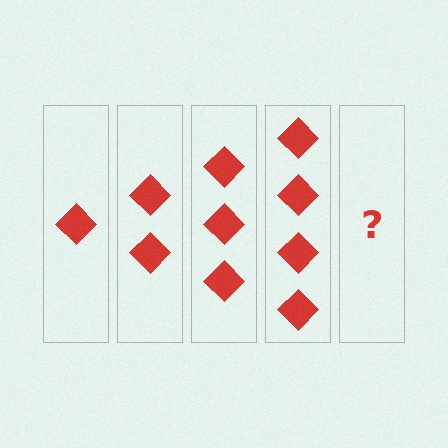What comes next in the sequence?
The next element should be 5 diamonds.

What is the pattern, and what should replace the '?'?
The pattern is that each step adds one more diamond. The '?' should be 5 diamonds.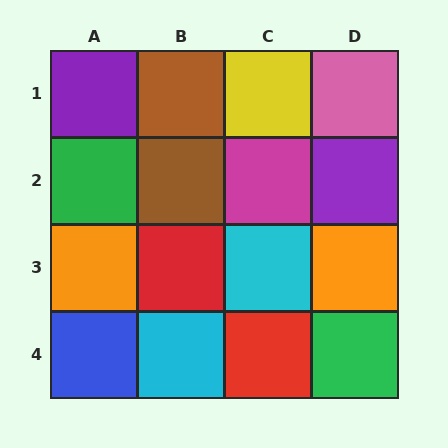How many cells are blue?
1 cell is blue.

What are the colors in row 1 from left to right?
Purple, brown, yellow, pink.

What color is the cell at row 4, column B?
Cyan.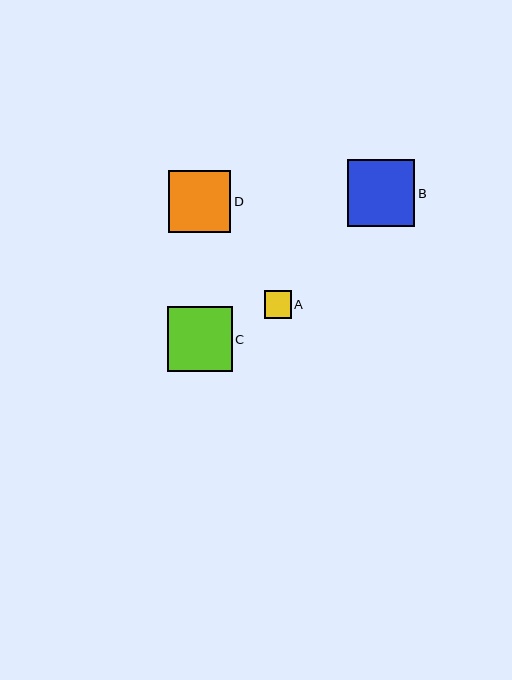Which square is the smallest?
Square A is the smallest with a size of approximately 27 pixels.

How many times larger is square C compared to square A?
Square C is approximately 2.4 times the size of square A.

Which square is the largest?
Square B is the largest with a size of approximately 67 pixels.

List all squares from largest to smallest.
From largest to smallest: B, C, D, A.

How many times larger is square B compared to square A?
Square B is approximately 2.5 times the size of square A.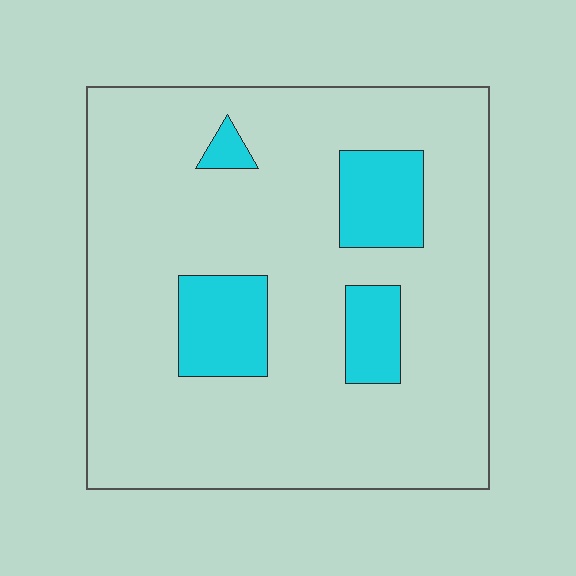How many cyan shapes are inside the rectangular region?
4.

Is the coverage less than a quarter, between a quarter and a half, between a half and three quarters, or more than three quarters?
Less than a quarter.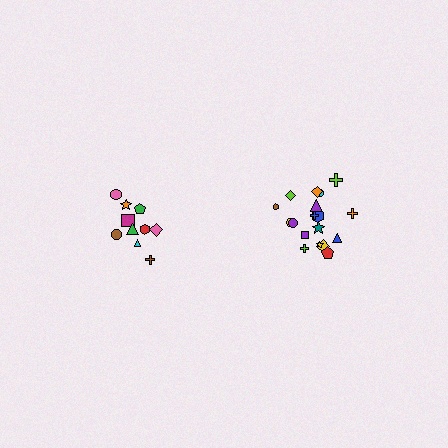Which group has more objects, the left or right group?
The right group.